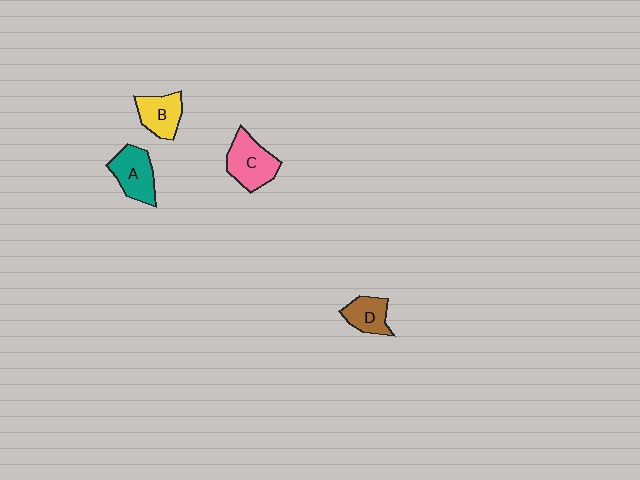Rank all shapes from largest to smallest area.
From largest to smallest: C (pink), A (teal), B (yellow), D (brown).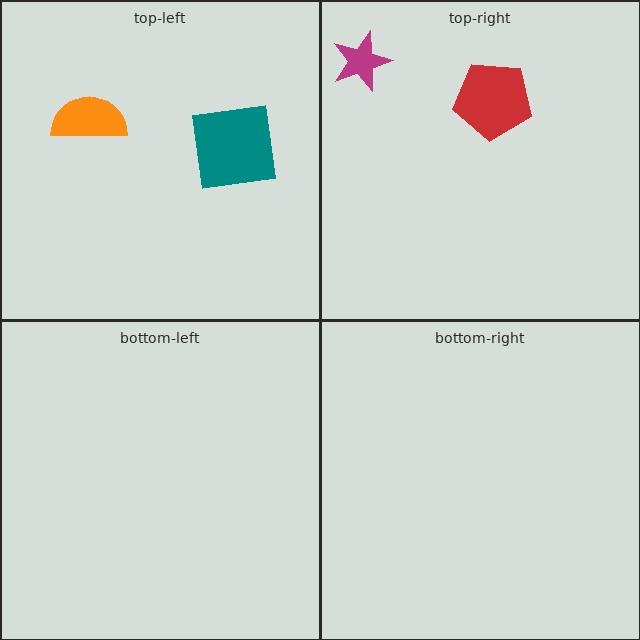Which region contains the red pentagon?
The top-right region.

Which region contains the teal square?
The top-left region.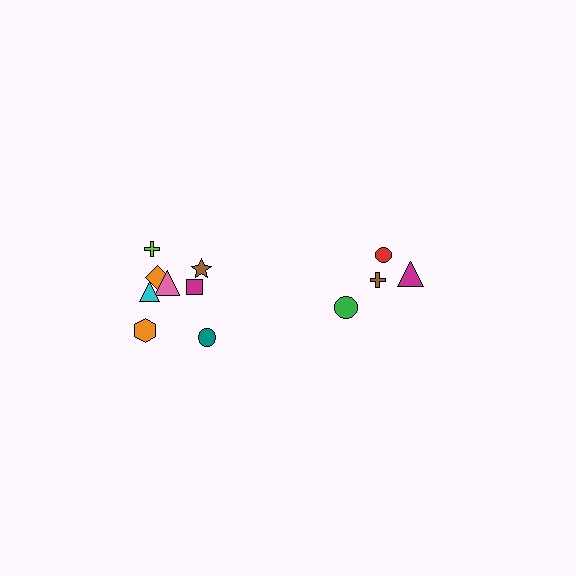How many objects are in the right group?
There are 4 objects.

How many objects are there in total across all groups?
There are 12 objects.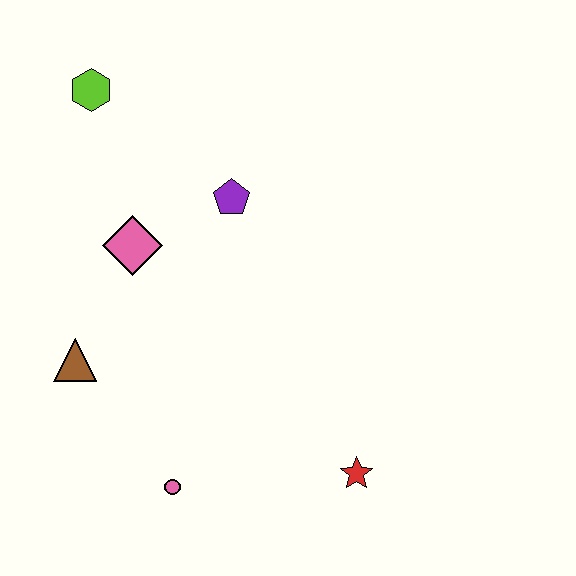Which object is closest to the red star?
The pink circle is closest to the red star.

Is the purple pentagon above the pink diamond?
Yes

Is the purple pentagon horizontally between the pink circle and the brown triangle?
No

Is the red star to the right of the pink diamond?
Yes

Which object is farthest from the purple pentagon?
The red star is farthest from the purple pentagon.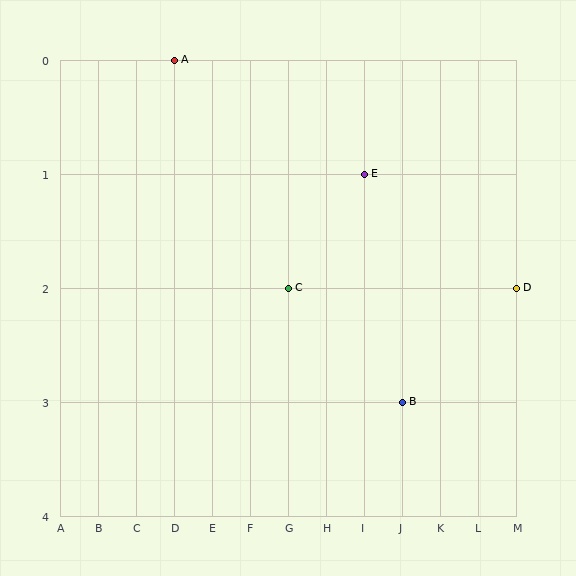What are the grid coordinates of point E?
Point E is at grid coordinates (I, 1).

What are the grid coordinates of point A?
Point A is at grid coordinates (D, 0).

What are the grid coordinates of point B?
Point B is at grid coordinates (J, 3).